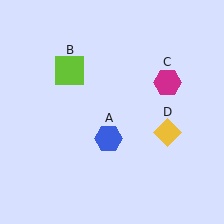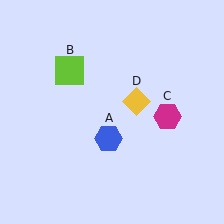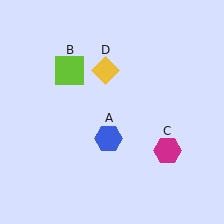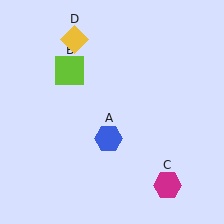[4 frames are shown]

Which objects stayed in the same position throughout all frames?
Blue hexagon (object A) and lime square (object B) remained stationary.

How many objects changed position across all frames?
2 objects changed position: magenta hexagon (object C), yellow diamond (object D).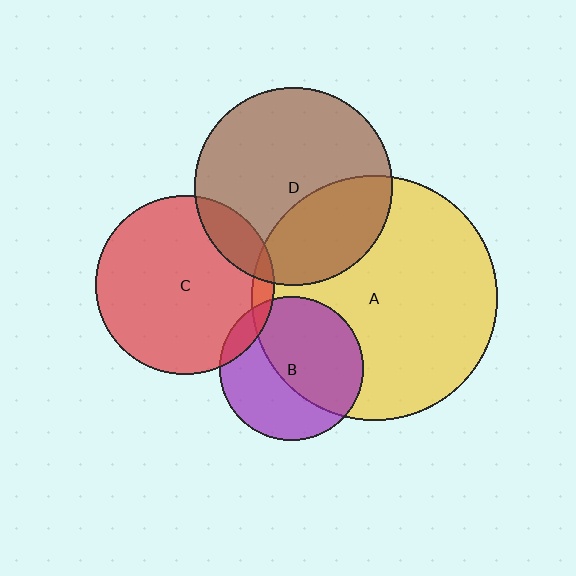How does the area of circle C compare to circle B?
Approximately 1.6 times.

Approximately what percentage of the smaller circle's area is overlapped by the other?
Approximately 10%.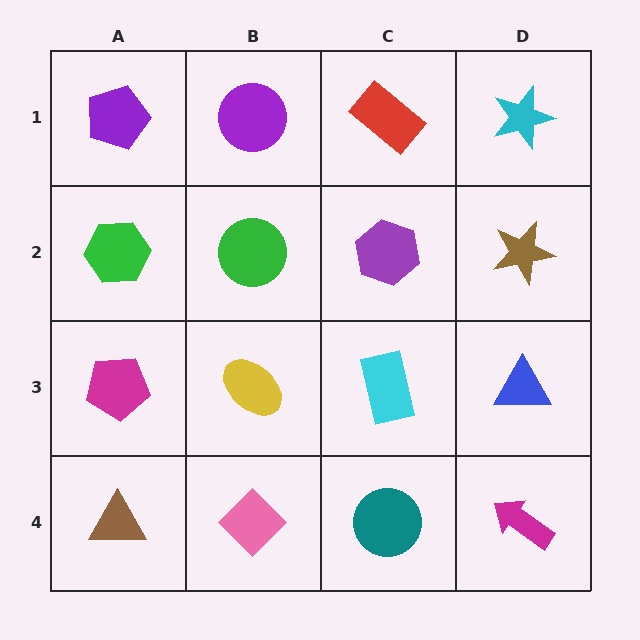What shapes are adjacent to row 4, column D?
A blue triangle (row 3, column D), a teal circle (row 4, column C).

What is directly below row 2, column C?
A cyan rectangle.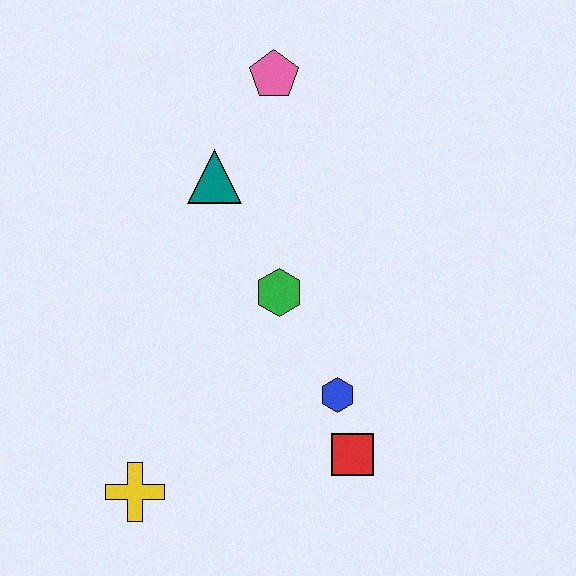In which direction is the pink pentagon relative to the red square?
The pink pentagon is above the red square.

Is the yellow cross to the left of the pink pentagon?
Yes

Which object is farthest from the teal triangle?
The yellow cross is farthest from the teal triangle.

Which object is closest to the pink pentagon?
The teal triangle is closest to the pink pentagon.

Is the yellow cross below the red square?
Yes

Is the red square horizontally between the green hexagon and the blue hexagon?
No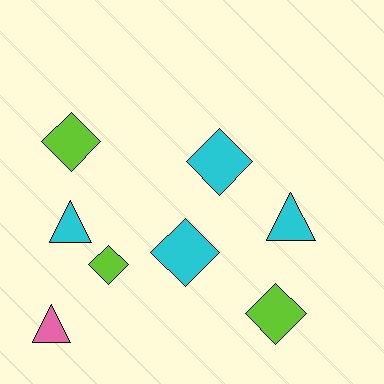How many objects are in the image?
There are 8 objects.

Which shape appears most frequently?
Diamond, with 5 objects.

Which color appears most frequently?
Cyan, with 4 objects.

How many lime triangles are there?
There are no lime triangles.